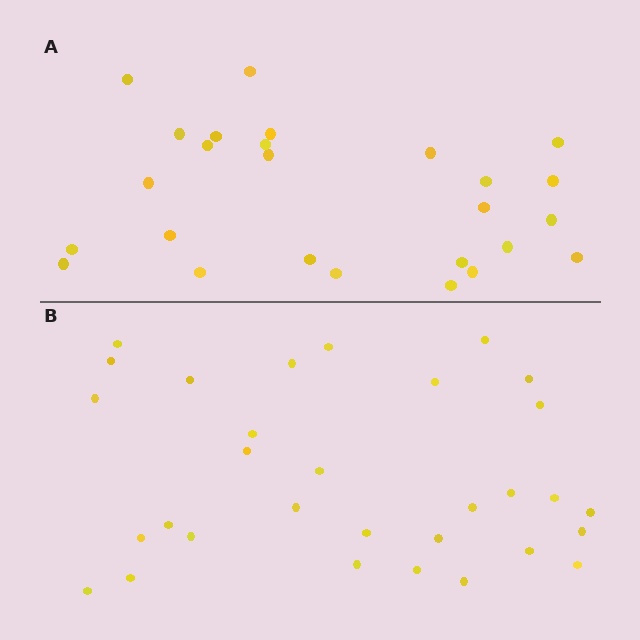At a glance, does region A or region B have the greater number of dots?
Region B (the bottom region) has more dots.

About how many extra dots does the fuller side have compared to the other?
Region B has about 5 more dots than region A.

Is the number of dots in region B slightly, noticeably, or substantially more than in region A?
Region B has only slightly more — the two regions are fairly close. The ratio is roughly 1.2 to 1.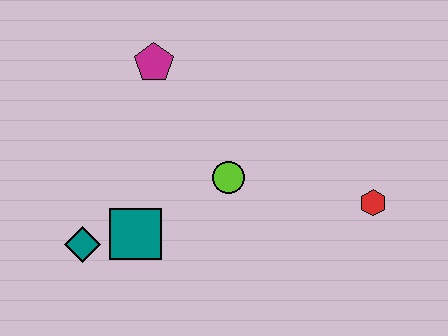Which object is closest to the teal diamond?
The teal square is closest to the teal diamond.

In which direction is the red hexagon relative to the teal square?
The red hexagon is to the right of the teal square.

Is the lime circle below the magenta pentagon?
Yes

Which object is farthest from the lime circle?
The teal diamond is farthest from the lime circle.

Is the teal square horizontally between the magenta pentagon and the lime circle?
No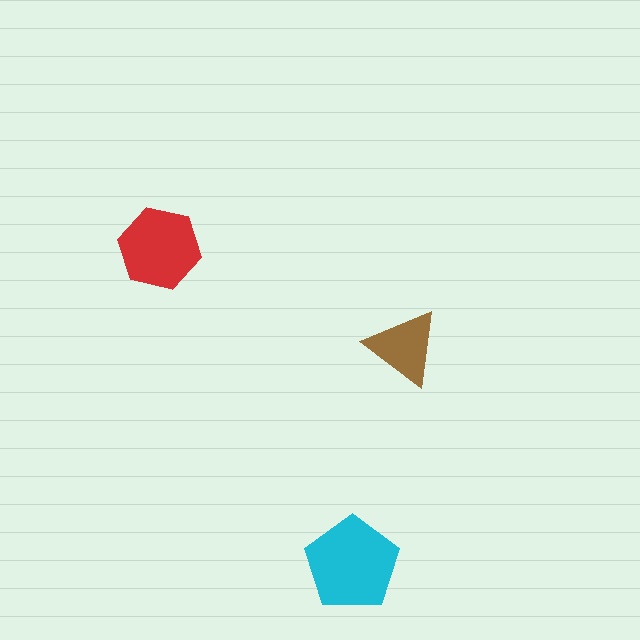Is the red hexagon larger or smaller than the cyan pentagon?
Smaller.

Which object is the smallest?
The brown triangle.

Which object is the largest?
The cyan pentagon.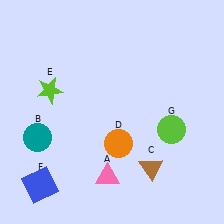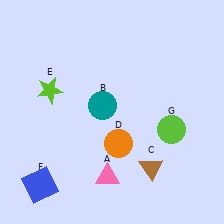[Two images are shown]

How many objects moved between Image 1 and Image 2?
1 object moved between the two images.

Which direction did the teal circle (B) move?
The teal circle (B) moved right.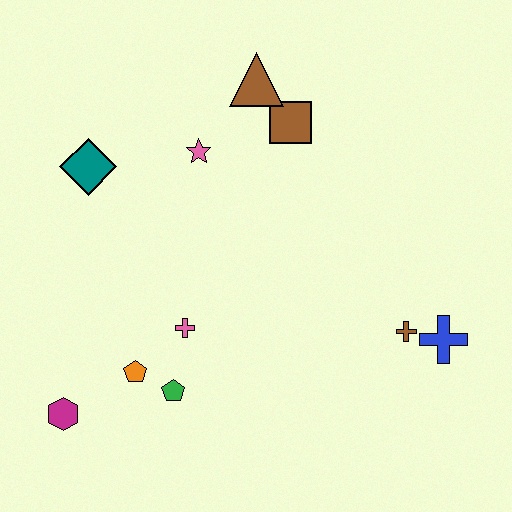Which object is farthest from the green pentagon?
The brown triangle is farthest from the green pentagon.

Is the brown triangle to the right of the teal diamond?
Yes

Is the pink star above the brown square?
No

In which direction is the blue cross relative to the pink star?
The blue cross is to the right of the pink star.